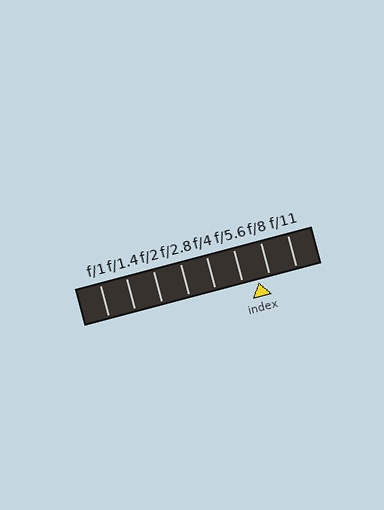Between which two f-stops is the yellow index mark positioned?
The index mark is between f/5.6 and f/8.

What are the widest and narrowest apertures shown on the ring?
The widest aperture shown is f/1 and the narrowest is f/11.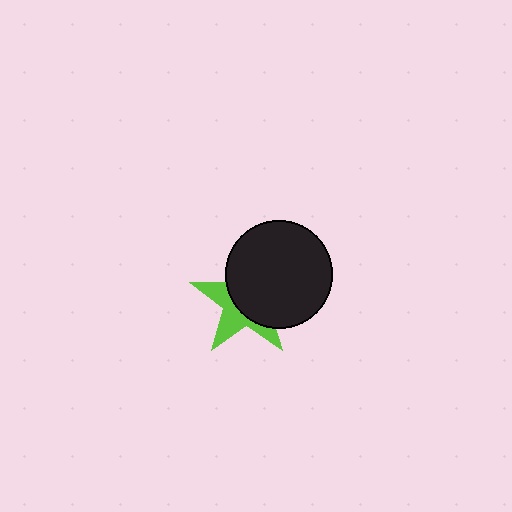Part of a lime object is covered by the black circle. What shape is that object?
It is a star.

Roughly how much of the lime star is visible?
A small part of it is visible (roughly 40%).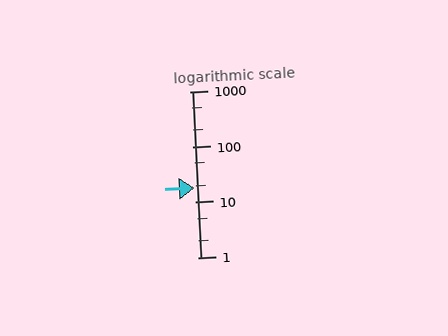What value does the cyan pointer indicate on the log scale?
The pointer indicates approximately 18.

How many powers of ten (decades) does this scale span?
The scale spans 3 decades, from 1 to 1000.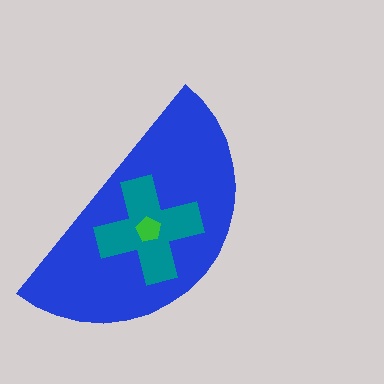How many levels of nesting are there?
3.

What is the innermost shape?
The green pentagon.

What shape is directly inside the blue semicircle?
The teal cross.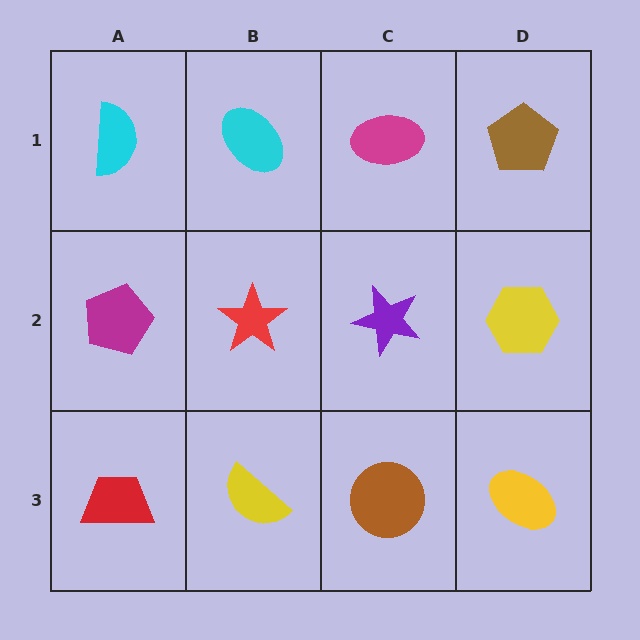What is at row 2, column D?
A yellow hexagon.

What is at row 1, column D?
A brown pentagon.